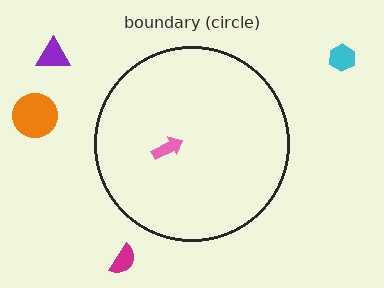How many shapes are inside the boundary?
1 inside, 4 outside.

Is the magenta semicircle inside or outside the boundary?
Outside.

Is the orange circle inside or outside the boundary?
Outside.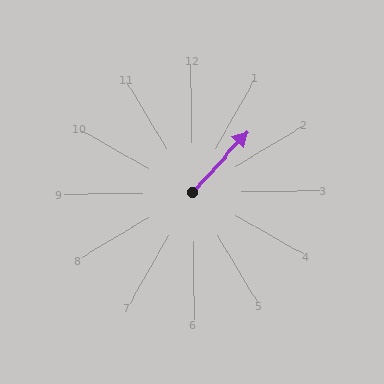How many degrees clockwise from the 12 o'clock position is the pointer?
Approximately 44 degrees.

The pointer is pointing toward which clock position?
Roughly 1 o'clock.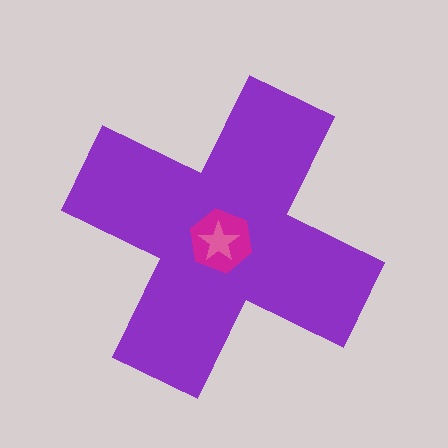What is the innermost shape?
The pink star.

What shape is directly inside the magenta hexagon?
The pink star.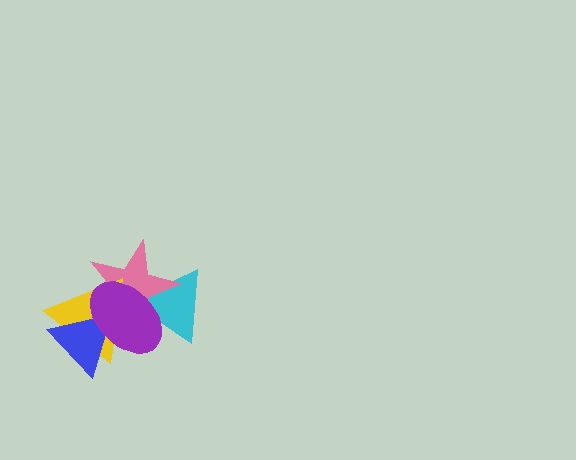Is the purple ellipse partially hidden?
No, no other shape covers it.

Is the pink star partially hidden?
Yes, it is partially covered by another shape.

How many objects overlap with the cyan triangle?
3 objects overlap with the cyan triangle.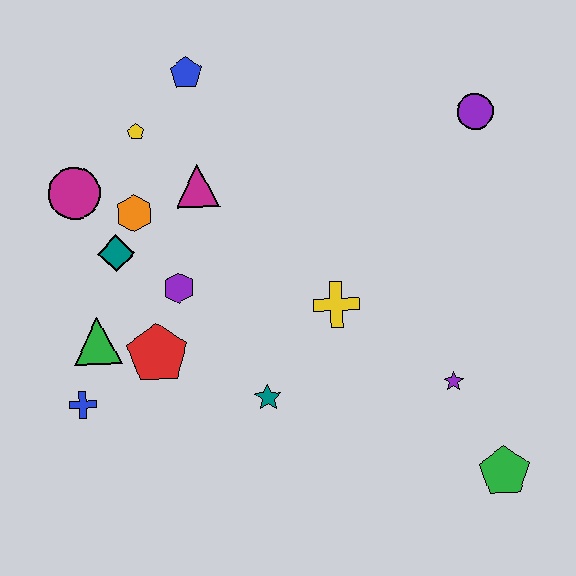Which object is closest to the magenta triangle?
The orange hexagon is closest to the magenta triangle.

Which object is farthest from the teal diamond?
The green pentagon is farthest from the teal diamond.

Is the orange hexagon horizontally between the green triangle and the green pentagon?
Yes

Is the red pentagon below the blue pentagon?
Yes